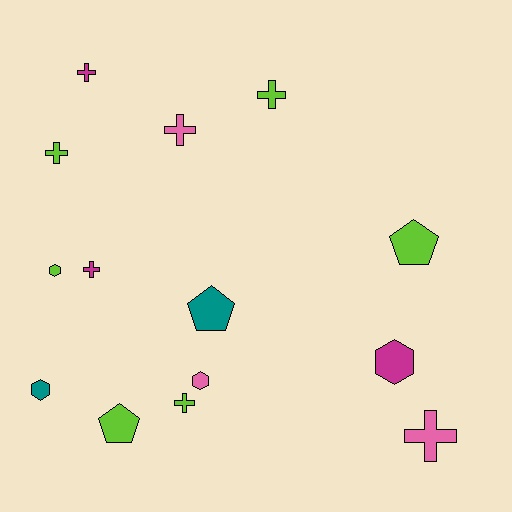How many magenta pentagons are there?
There are no magenta pentagons.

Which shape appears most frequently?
Cross, with 7 objects.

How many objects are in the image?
There are 14 objects.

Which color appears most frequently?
Lime, with 6 objects.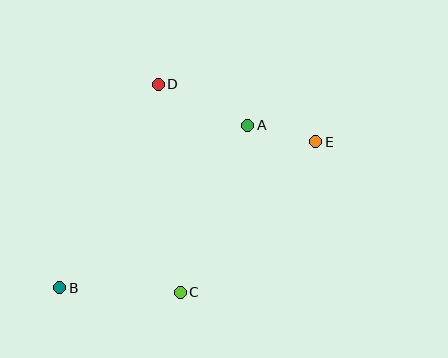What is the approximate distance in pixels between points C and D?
The distance between C and D is approximately 210 pixels.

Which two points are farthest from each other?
Points B and E are farthest from each other.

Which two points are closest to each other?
Points A and E are closest to each other.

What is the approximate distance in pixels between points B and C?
The distance between B and C is approximately 120 pixels.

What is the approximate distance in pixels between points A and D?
The distance between A and D is approximately 98 pixels.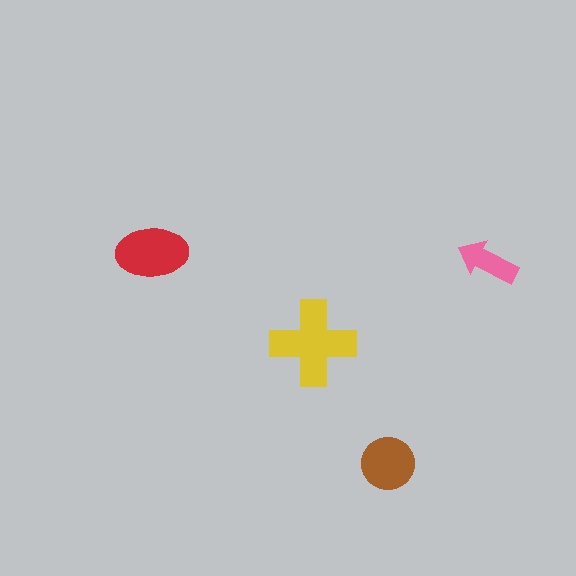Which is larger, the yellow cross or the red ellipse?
The yellow cross.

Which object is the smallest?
The pink arrow.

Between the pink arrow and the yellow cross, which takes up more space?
The yellow cross.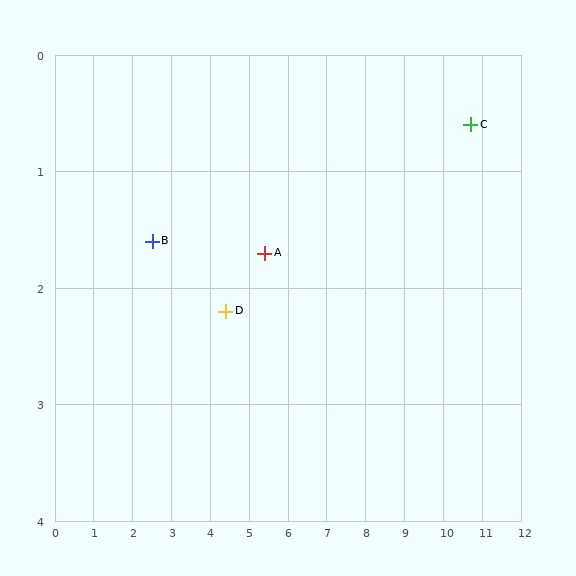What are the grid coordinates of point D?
Point D is at approximately (4.4, 2.2).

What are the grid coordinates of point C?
Point C is at approximately (10.7, 0.6).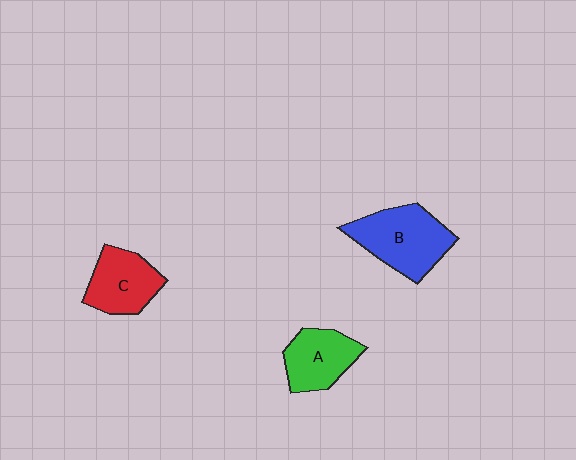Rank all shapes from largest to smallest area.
From largest to smallest: B (blue), C (red), A (green).